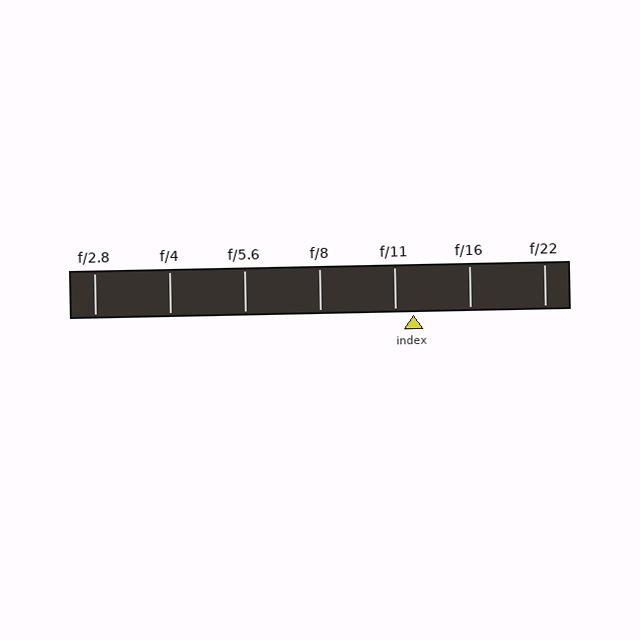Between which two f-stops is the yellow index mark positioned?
The index mark is between f/11 and f/16.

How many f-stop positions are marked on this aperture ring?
There are 7 f-stop positions marked.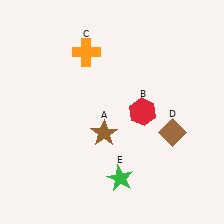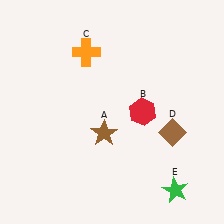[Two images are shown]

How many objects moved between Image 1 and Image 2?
1 object moved between the two images.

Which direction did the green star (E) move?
The green star (E) moved right.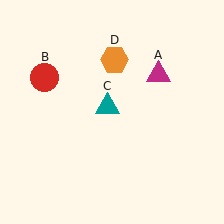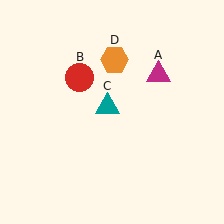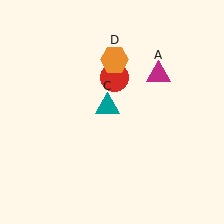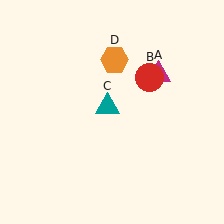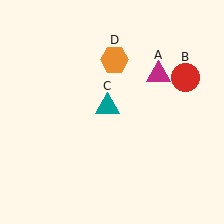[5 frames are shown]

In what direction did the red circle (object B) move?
The red circle (object B) moved right.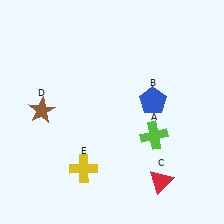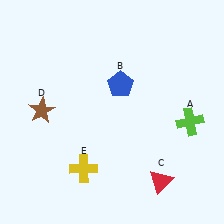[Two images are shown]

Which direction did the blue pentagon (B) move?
The blue pentagon (B) moved left.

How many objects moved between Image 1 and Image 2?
2 objects moved between the two images.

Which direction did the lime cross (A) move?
The lime cross (A) moved right.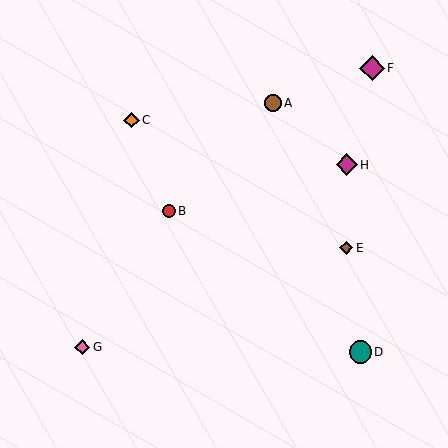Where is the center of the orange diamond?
The center of the orange diamond is at (131, 120).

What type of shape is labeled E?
Shape E is a brown diamond.